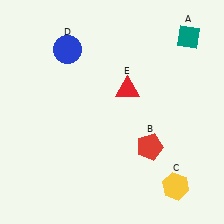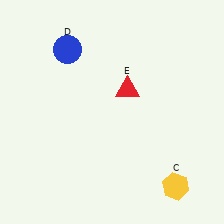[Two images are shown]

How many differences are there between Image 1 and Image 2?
There are 2 differences between the two images.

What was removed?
The red pentagon (B), the teal diamond (A) were removed in Image 2.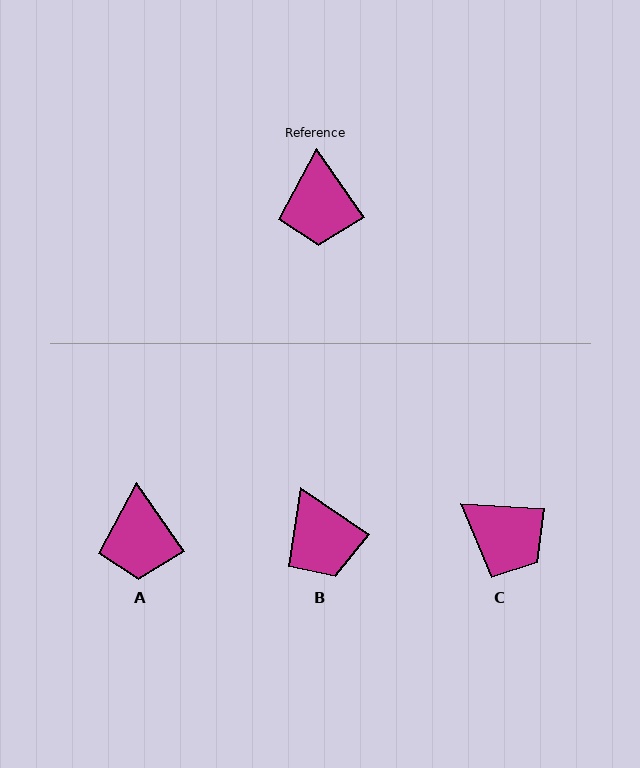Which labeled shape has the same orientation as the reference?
A.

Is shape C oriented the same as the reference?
No, it is off by about 52 degrees.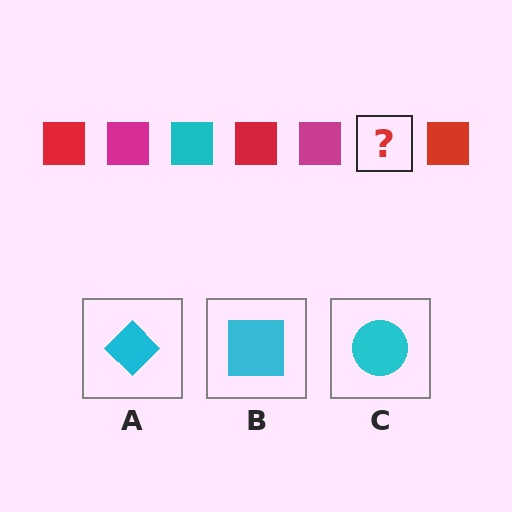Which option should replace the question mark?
Option B.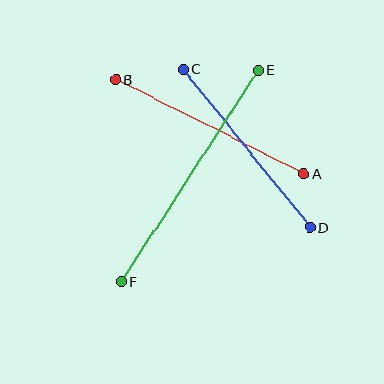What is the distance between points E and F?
The distance is approximately 252 pixels.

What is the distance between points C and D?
The distance is approximately 203 pixels.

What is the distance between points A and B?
The distance is approximately 211 pixels.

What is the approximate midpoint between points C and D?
The midpoint is at approximately (246, 148) pixels.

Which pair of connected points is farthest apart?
Points E and F are farthest apart.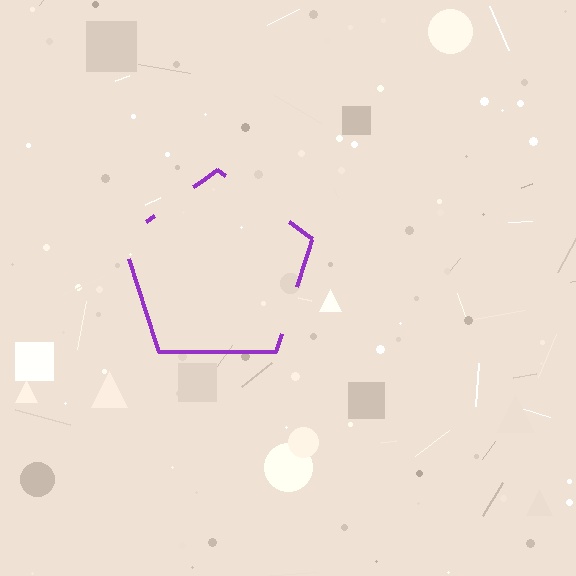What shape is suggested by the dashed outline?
The dashed outline suggests a pentagon.